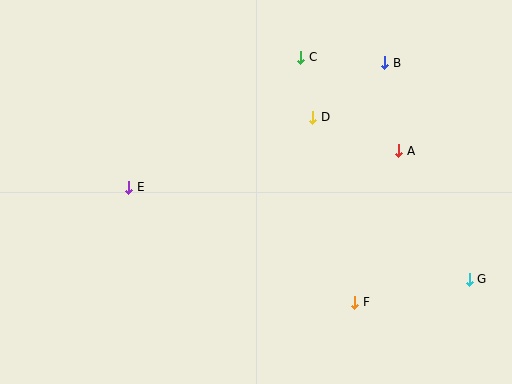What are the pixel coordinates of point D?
Point D is at (313, 117).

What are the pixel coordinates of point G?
Point G is at (469, 279).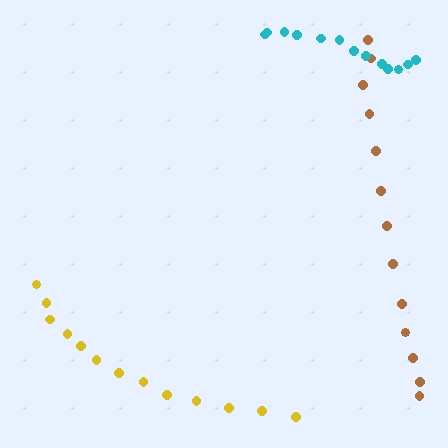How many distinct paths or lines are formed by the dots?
There are 3 distinct paths.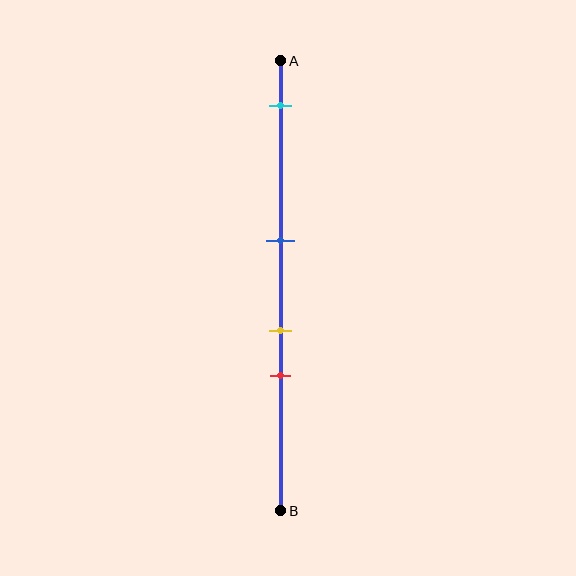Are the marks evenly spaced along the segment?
No, the marks are not evenly spaced.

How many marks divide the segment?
There are 4 marks dividing the segment.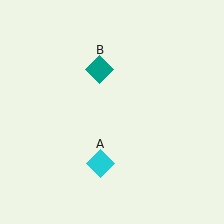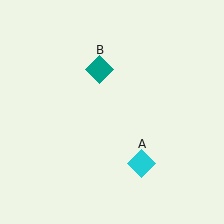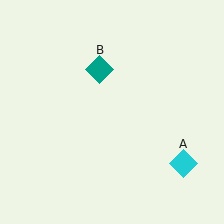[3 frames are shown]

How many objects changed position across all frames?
1 object changed position: cyan diamond (object A).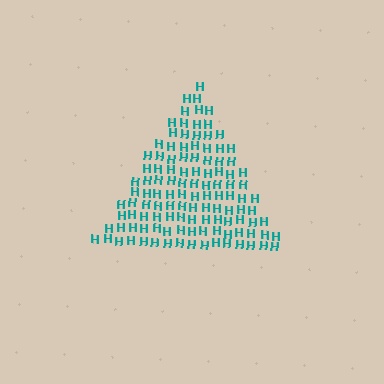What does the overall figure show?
The overall figure shows a triangle.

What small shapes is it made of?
It is made of small letter H's.